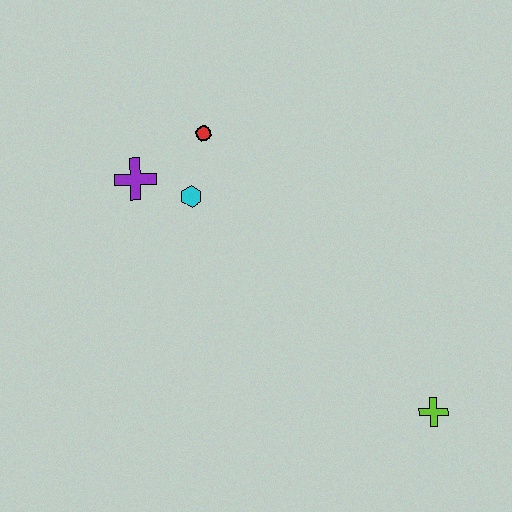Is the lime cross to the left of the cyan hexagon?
No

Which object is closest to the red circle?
The cyan hexagon is closest to the red circle.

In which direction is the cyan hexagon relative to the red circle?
The cyan hexagon is below the red circle.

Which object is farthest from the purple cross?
The lime cross is farthest from the purple cross.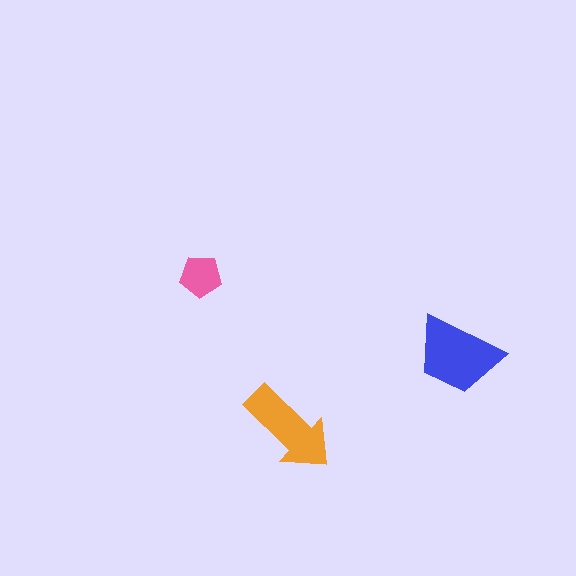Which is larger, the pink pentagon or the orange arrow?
The orange arrow.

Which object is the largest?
The blue trapezoid.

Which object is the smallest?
The pink pentagon.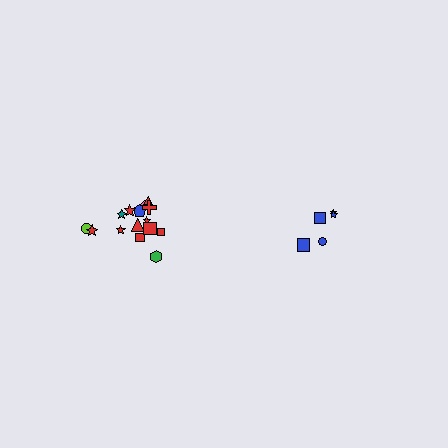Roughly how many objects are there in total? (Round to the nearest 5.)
Roughly 20 objects in total.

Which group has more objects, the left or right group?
The left group.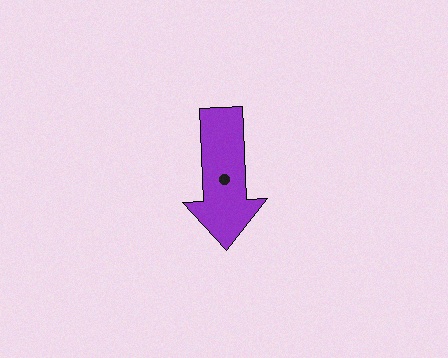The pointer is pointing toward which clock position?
Roughly 6 o'clock.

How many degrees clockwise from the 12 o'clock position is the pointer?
Approximately 178 degrees.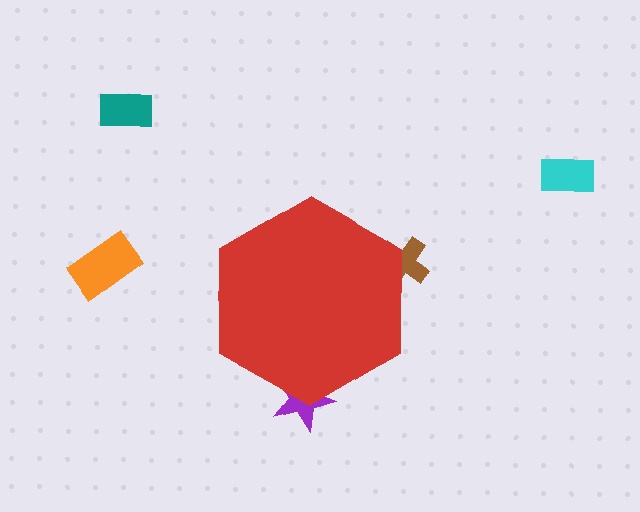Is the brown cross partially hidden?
Yes, the brown cross is partially hidden behind the red hexagon.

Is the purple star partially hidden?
Yes, the purple star is partially hidden behind the red hexagon.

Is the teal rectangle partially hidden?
No, the teal rectangle is fully visible.